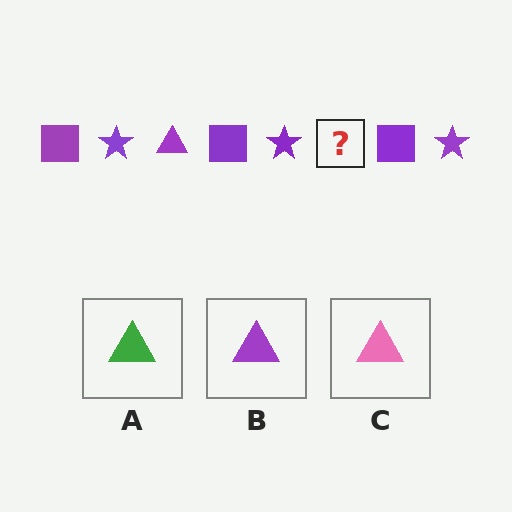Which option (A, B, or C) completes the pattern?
B.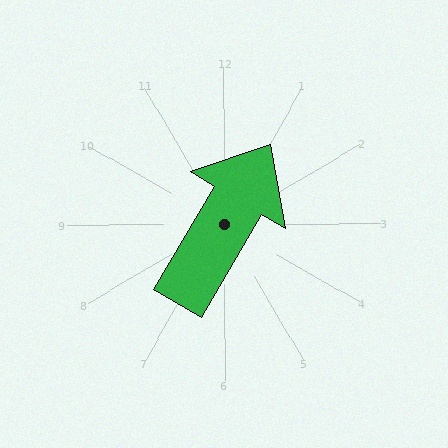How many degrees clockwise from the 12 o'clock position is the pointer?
Approximately 30 degrees.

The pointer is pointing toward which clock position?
Roughly 1 o'clock.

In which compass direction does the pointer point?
Northeast.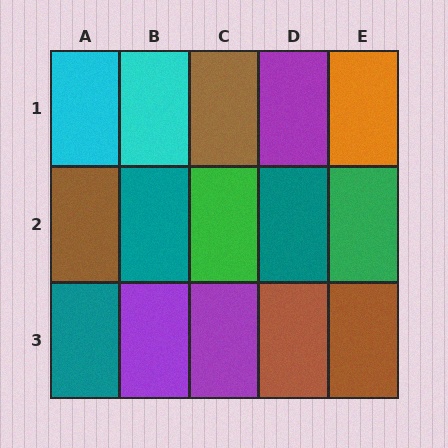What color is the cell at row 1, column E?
Orange.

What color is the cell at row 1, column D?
Purple.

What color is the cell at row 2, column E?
Green.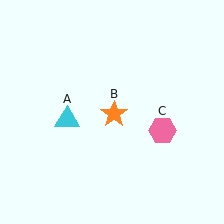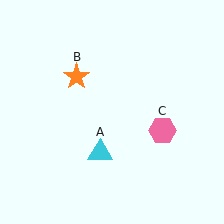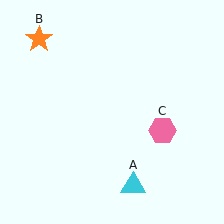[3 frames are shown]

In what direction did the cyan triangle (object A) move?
The cyan triangle (object A) moved down and to the right.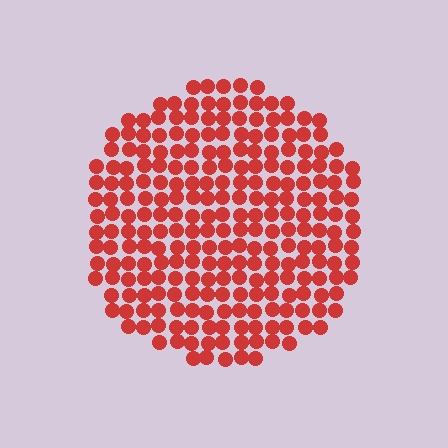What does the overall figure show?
The overall figure shows a circle.